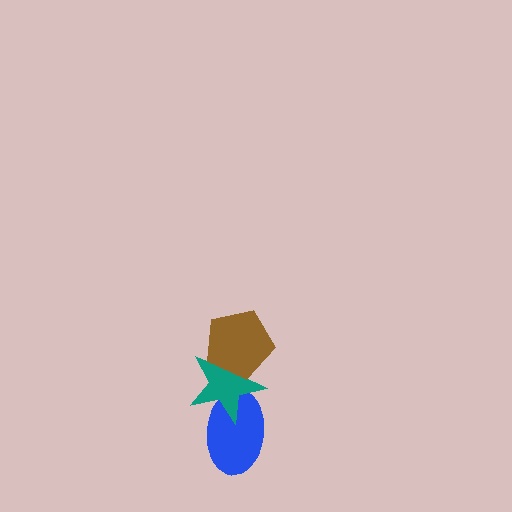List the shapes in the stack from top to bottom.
From top to bottom: the brown pentagon, the teal star, the blue ellipse.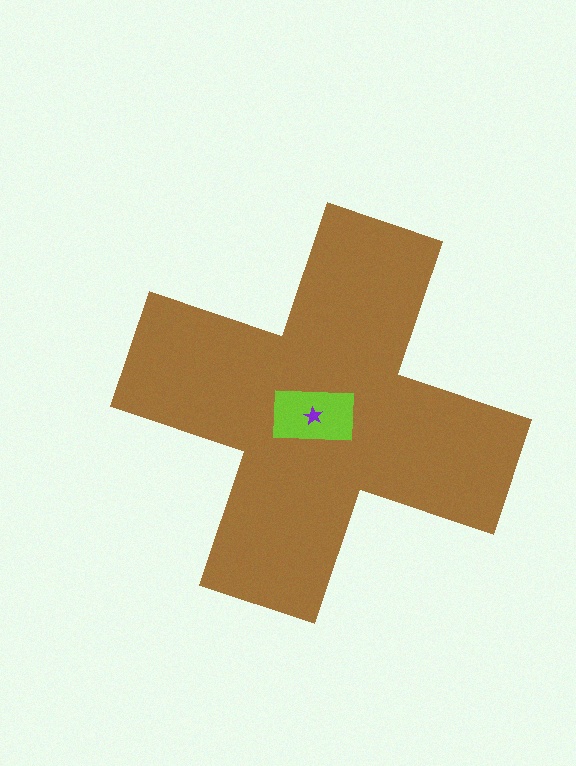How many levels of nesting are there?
3.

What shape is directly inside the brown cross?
The lime rectangle.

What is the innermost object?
The purple star.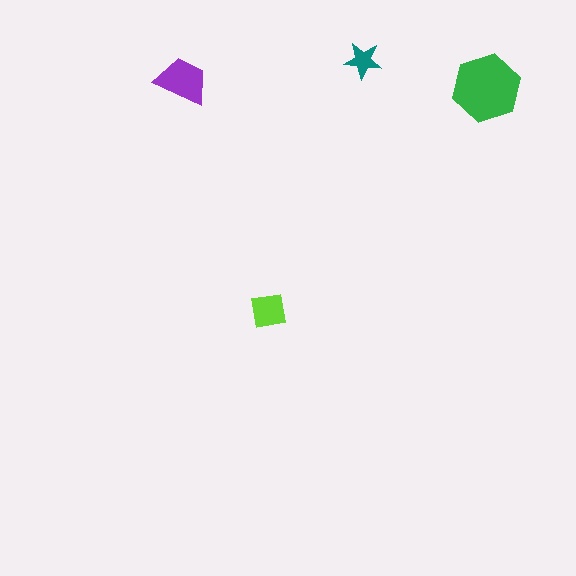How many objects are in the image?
There are 4 objects in the image.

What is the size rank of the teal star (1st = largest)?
4th.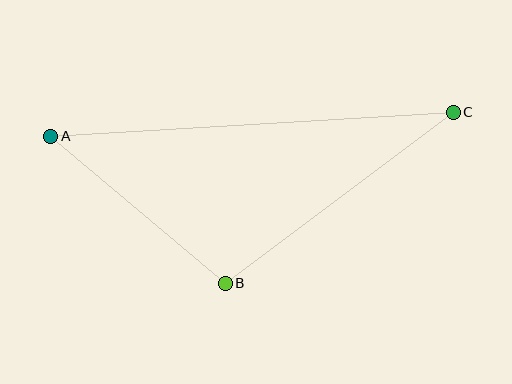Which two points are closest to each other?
Points A and B are closest to each other.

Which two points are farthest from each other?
Points A and C are farthest from each other.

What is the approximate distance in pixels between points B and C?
The distance between B and C is approximately 285 pixels.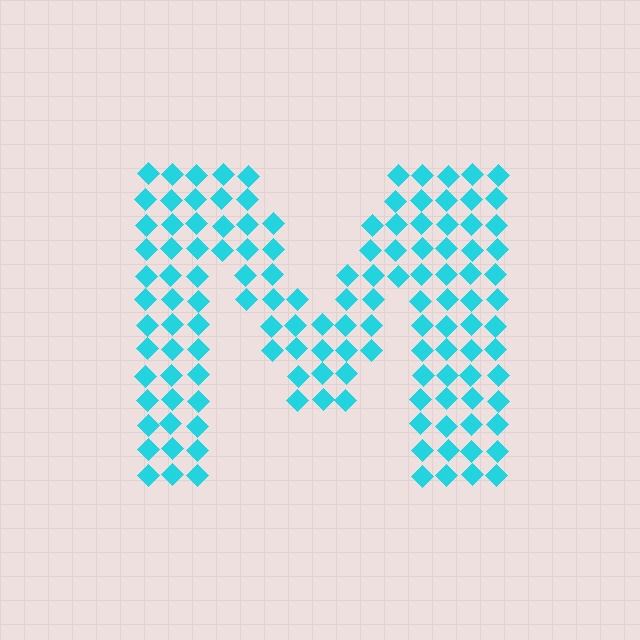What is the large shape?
The large shape is the letter M.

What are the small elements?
The small elements are diamonds.